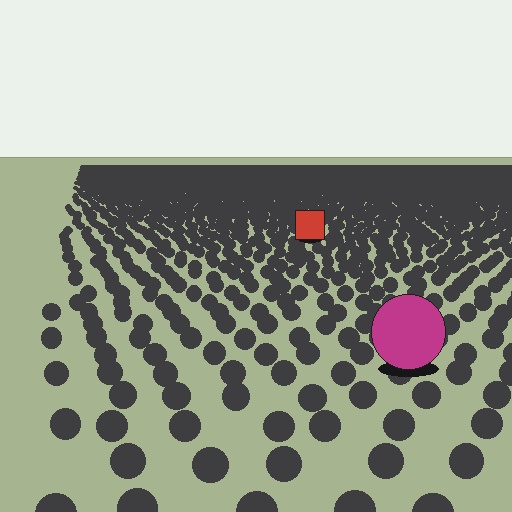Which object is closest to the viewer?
The magenta circle is closest. The texture marks near it are larger and more spread out.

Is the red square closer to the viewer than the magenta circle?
No. The magenta circle is closer — you can tell from the texture gradient: the ground texture is coarser near it.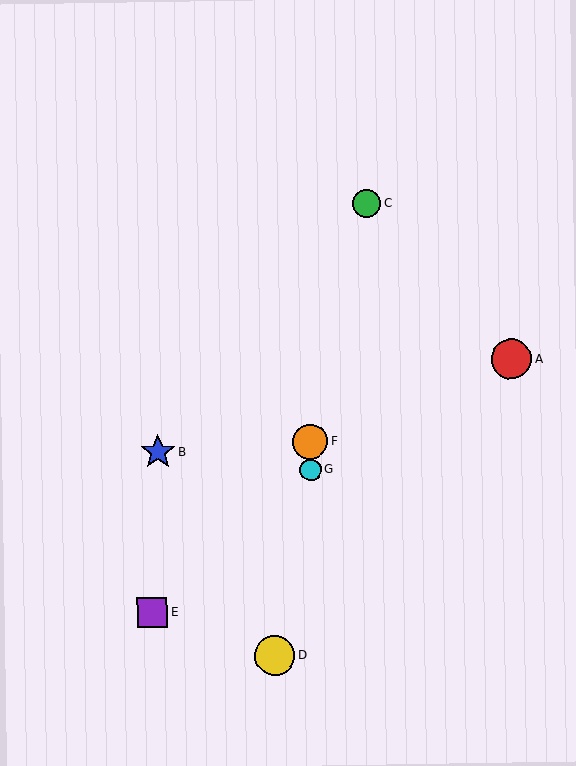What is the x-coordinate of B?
Object B is at x≈158.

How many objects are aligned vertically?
2 objects (F, G) are aligned vertically.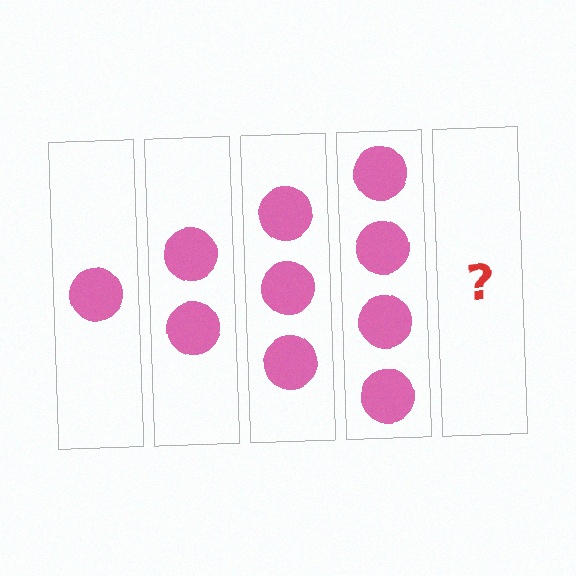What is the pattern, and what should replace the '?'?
The pattern is that each step adds one more circle. The '?' should be 5 circles.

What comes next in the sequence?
The next element should be 5 circles.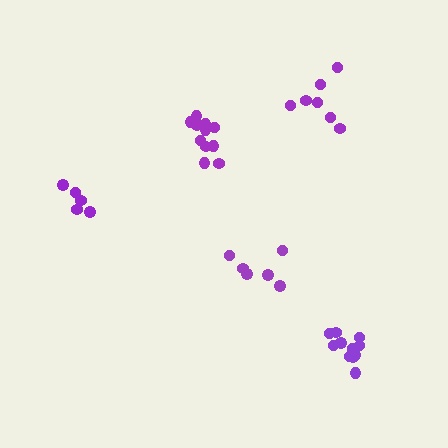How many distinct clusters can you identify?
There are 5 distinct clusters.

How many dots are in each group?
Group 1: 6 dots, Group 2: 11 dots, Group 3: 5 dots, Group 4: 11 dots, Group 5: 7 dots (40 total).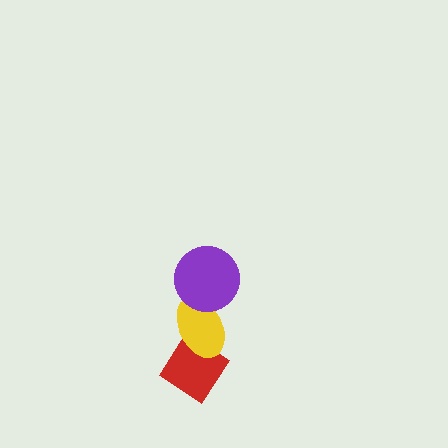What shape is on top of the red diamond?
The yellow ellipse is on top of the red diamond.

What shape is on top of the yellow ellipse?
The purple circle is on top of the yellow ellipse.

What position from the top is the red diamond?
The red diamond is 3rd from the top.